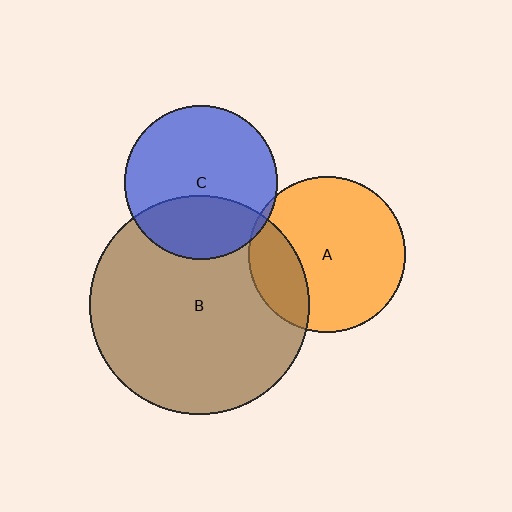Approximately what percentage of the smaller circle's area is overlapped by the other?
Approximately 5%.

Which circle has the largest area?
Circle B (brown).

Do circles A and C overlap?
Yes.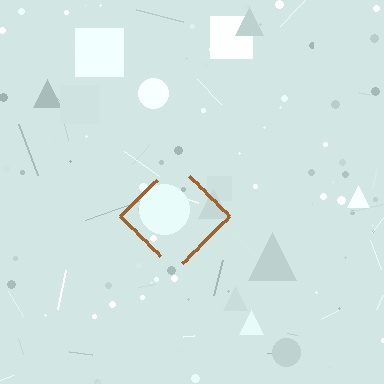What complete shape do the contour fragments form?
The contour fragments form a diamond.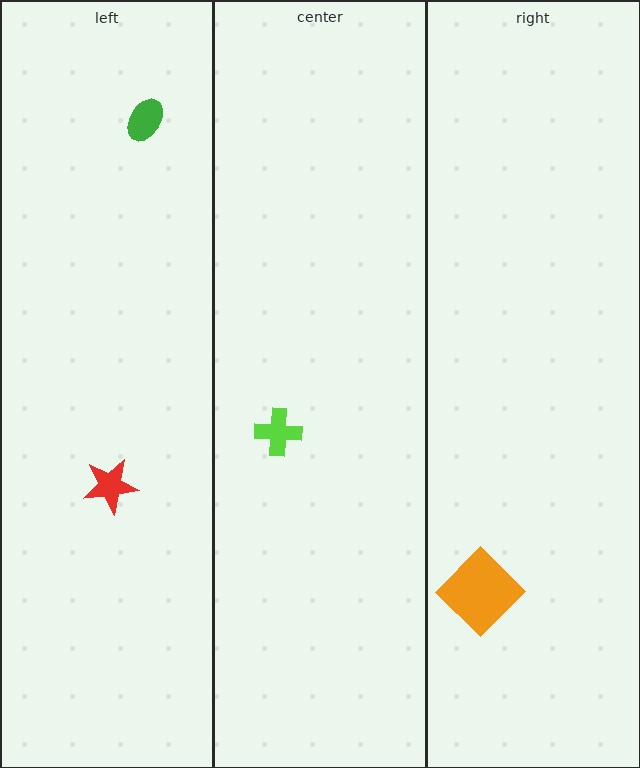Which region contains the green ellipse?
The left region.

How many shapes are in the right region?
1.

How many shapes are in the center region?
1.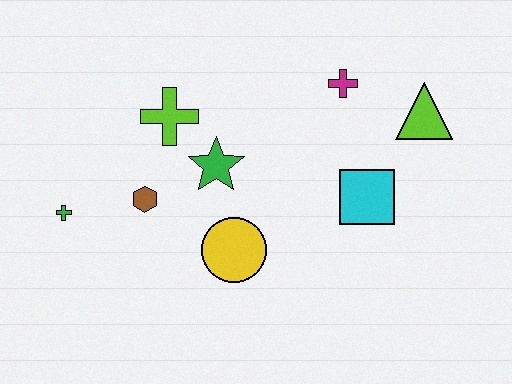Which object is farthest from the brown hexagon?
The lime triangle is farthest from the brown hexagon.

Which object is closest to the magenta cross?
The lime triangle is closest to the magenta cross.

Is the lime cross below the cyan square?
No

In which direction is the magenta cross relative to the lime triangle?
The magenta cross is to the left of the lime triangle.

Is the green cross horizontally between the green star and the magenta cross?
No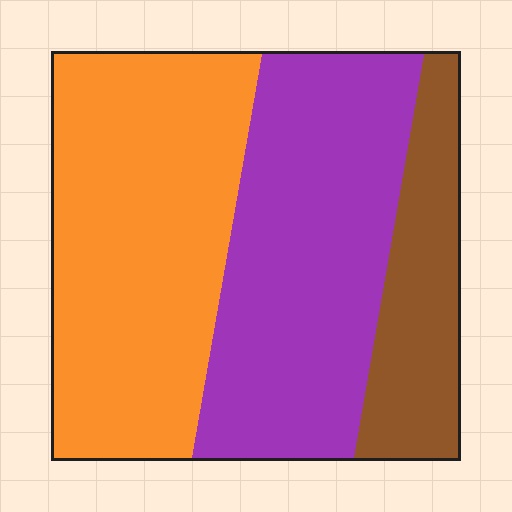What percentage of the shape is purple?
Purple takes up between a quarter and a half of the shape.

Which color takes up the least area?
Brown, at roughly 20%.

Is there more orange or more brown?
Orange.